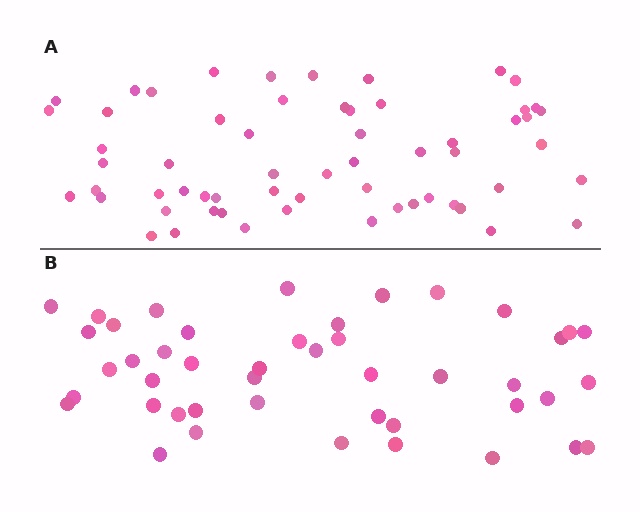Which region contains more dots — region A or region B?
Region A (the top region) has more dots.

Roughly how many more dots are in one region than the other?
Region A has approximately 15 more dots than region B.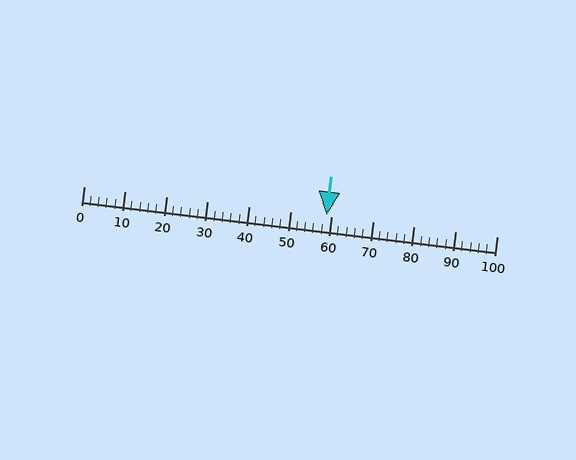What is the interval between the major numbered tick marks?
The major tick marks are spaced 10 units apart.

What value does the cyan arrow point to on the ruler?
The cyan arrow points to approximately 59.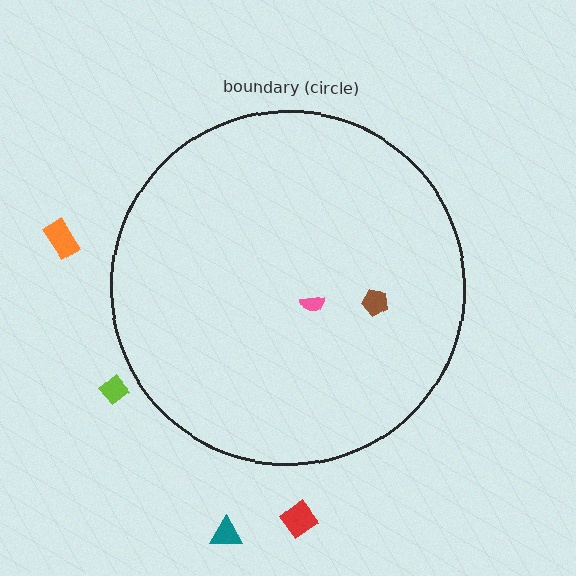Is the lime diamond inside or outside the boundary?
Outside.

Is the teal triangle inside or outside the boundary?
Outside.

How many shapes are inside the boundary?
2 inside, 4 outside.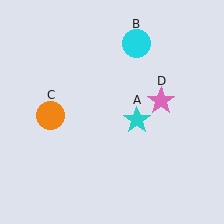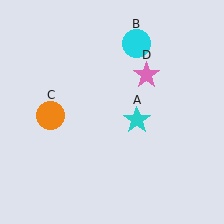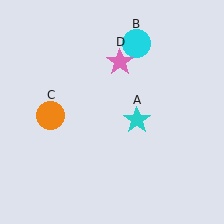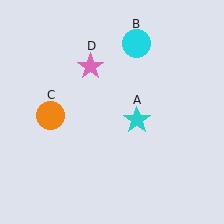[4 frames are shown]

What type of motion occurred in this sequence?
The pink star (object D) rotated counterclockwise around the center of the scene.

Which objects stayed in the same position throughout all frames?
Cyan star (object A) and cyan circle (object B) and orange circle (object C) remained stationary.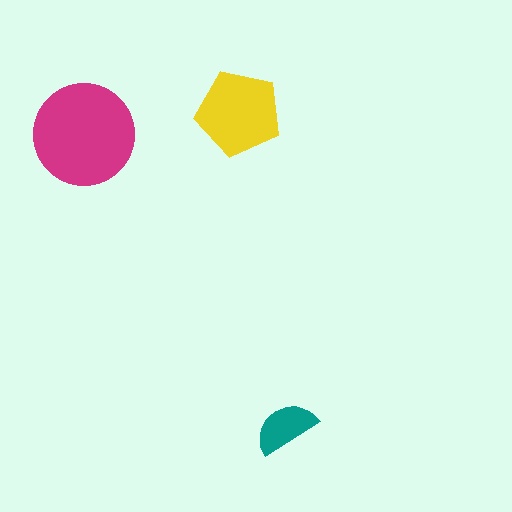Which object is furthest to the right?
The teal semicircle is rightmost.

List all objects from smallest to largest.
The teal semicircle, the yellow pentagon, the magenta circle.